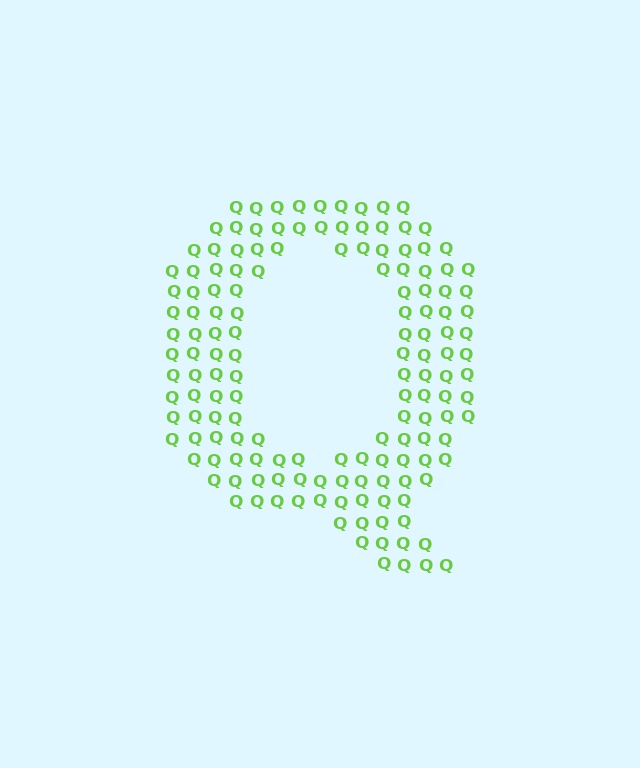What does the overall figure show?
The overall figure shows the letter Q.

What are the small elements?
The small elements are letter Q's.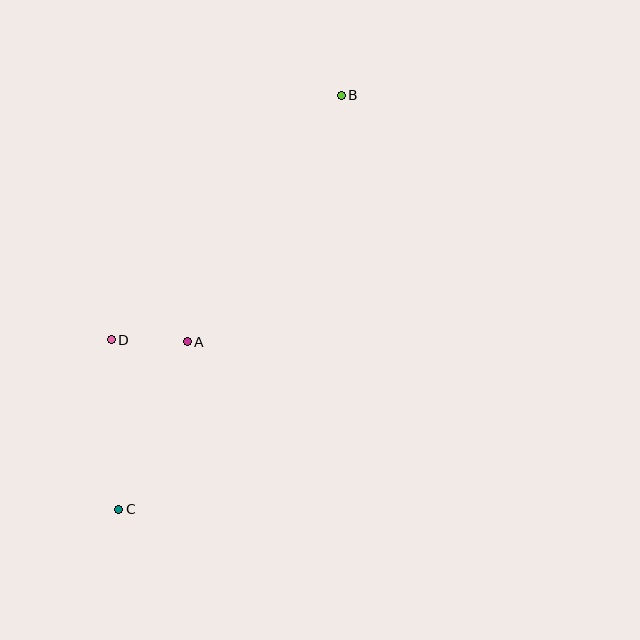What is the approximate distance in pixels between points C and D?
The distance between C and D is approximately 170 pixels.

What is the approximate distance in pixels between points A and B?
The distance between A and B is approximately 291 pixels.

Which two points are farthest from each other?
Points B and C are farthest from each other.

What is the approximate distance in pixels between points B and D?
The distance between B and D is approximately 336 pixels.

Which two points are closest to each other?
Points A and D are closest to each other.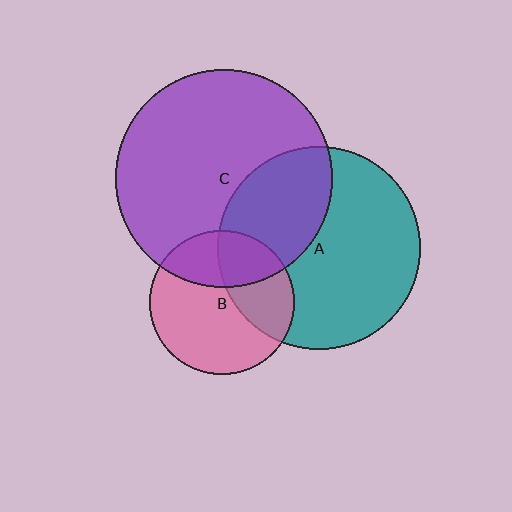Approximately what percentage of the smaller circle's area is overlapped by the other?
Approximately 35%.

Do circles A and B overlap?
Yes.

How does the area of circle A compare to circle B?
Approximately 2.0 times.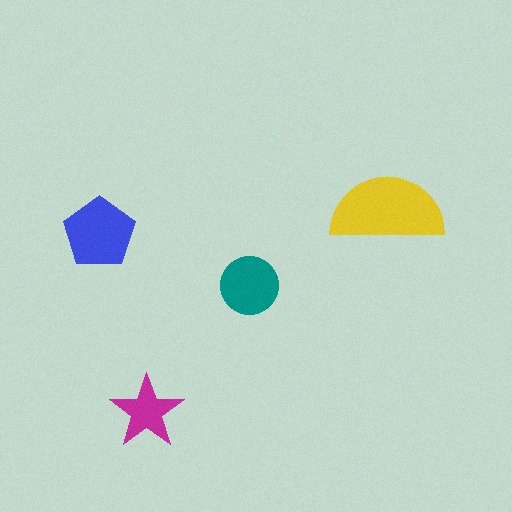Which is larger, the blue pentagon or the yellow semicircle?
The yellow semicircle.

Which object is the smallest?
The magenta star.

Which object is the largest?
The yellow semicircle.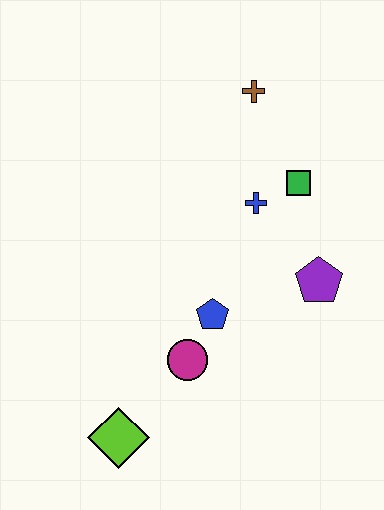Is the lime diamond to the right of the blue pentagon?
No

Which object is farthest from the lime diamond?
The brown cross is farthest from the lime diamond.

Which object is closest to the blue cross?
The green square is closest to the blue cross.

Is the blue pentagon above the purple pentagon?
No